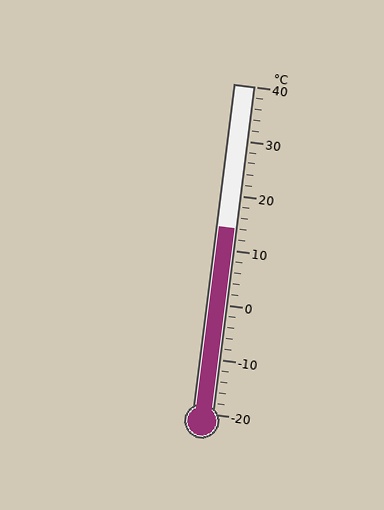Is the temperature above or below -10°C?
The temperature is above -10°C.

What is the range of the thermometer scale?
The thermometer scale ranges from -20°C to 40°C.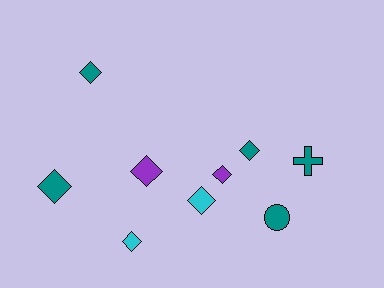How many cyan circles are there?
There are no cyan circles.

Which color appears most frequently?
Teal, with 5 objects.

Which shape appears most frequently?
Diamond, with 7 objects.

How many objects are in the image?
There are 9 objects.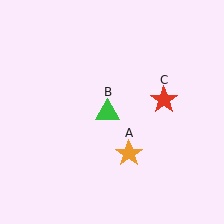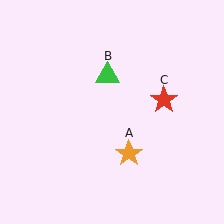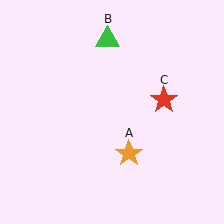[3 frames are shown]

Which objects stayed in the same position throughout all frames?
Orange star (object A) and red star (object C) remained stationary.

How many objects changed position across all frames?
1 object changed position: green triangle (object B).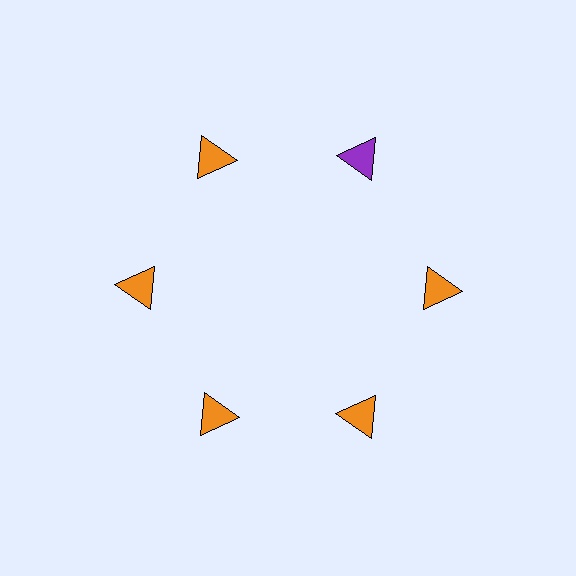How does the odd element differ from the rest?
It has a different color: purple instead of orange.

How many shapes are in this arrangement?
There are 6 shapes arranged in a ring pattern.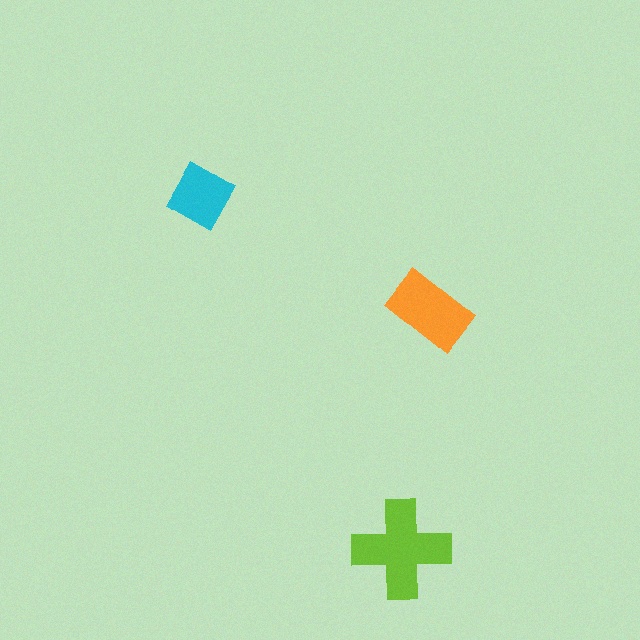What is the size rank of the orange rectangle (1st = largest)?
2nd.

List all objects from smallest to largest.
The cyan square, the orange rectangle, the lime cross.